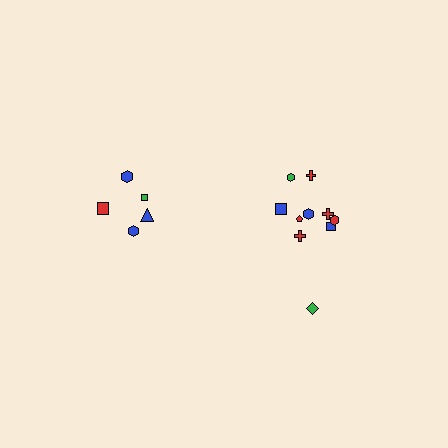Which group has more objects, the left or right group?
The right group.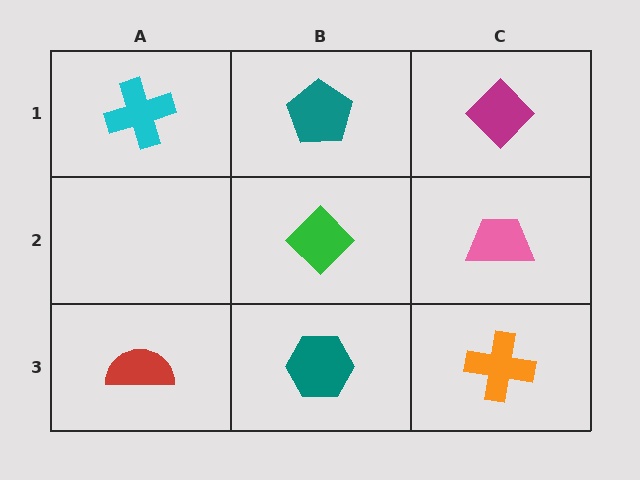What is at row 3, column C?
An orange cross.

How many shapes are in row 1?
3 shapes.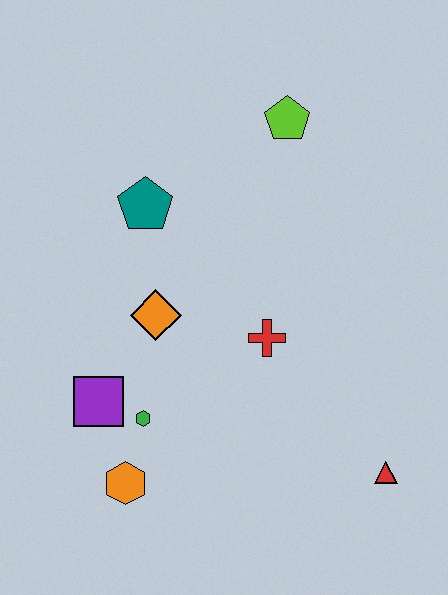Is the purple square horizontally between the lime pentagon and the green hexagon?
No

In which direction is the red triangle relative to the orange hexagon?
The red triangle is to the right of the orange hexagon.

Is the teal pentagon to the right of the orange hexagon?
Yes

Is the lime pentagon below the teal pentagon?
No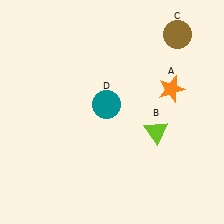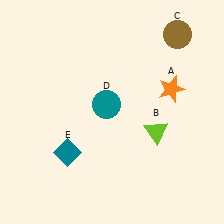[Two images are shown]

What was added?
A teal diamond (E) was added in Image 2.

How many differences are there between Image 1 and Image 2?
There is 1 difference between the two images.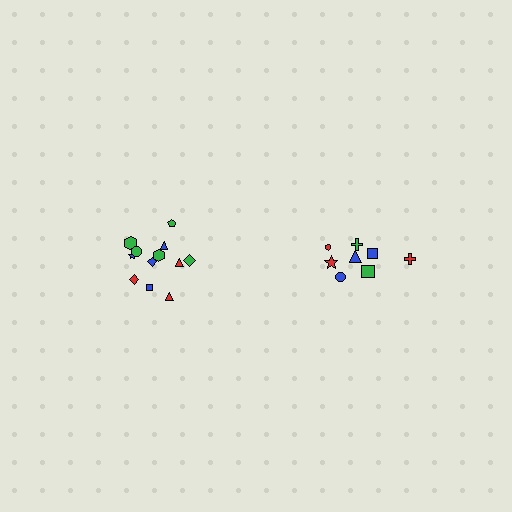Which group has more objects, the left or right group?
The left group.